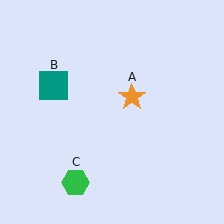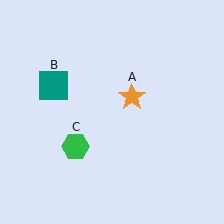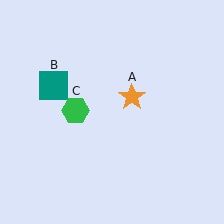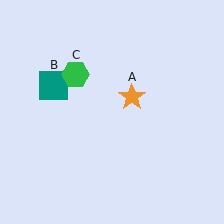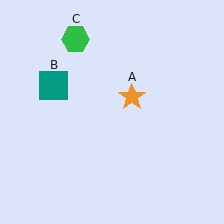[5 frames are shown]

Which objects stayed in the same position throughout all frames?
Orange star (object A) and teal square (object B) remained stationary.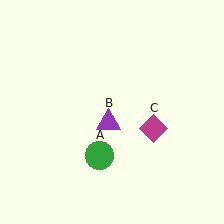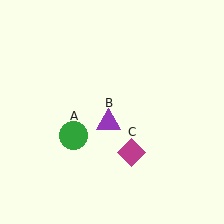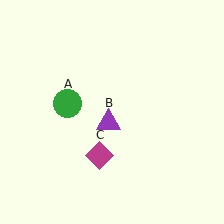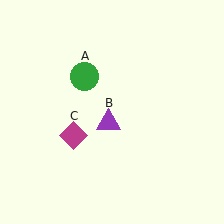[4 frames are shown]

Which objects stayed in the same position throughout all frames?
Purple triangle (object B) remained stationary.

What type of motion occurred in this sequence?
The green circle (object A), magenta diamond (object C) rotated clockwise around the center of the scene.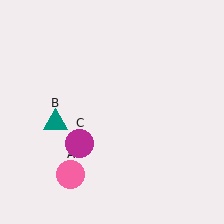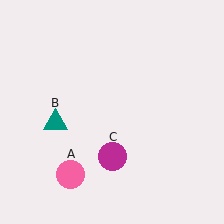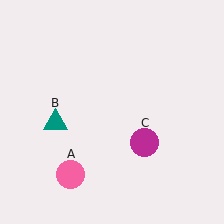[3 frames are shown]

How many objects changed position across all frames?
1 object changed position: magenta circle (object C).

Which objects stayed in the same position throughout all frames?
Pink circle (object A) and teal triangle (object B) remained stationary.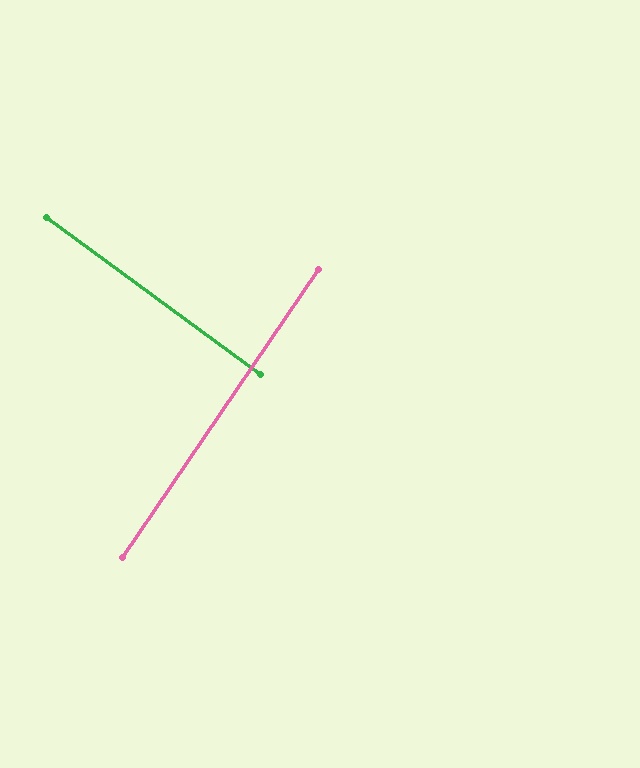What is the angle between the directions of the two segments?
Approximately 88 degrees.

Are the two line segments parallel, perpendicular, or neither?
Perpendicular — they meet at approximately 88°.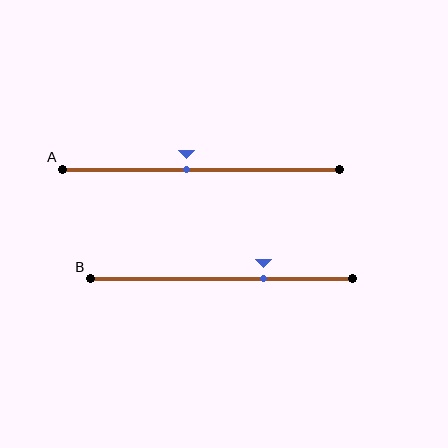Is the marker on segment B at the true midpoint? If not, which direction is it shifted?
No, the marker on segment B is shifted to the right by about 16% of the segment length.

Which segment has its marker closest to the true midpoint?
Segment A has its marker closest to the true midpoint.